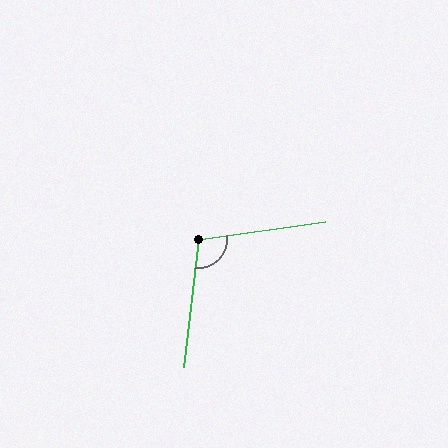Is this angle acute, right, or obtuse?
It is obtuse.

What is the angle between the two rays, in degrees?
Approximately 104 degrees.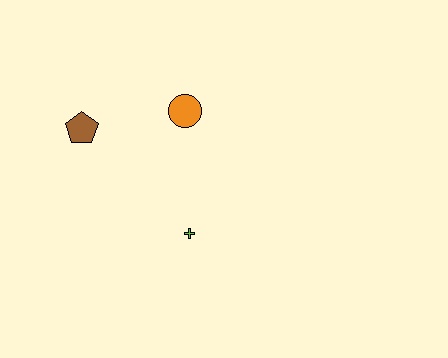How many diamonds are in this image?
There are no diamonds.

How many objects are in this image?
There are 3 objects.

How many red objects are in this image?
There are no red objects.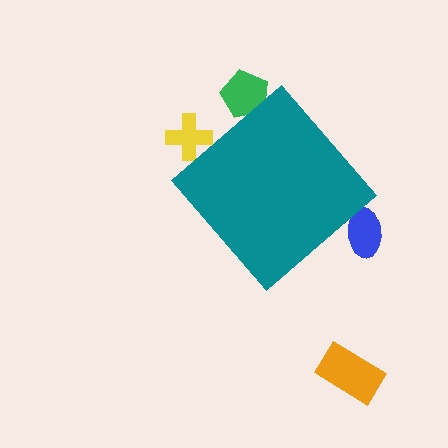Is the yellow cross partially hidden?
Yes, the yellow cross is partially hidden behind the teal diamond.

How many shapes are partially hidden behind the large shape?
3 shapes are partially hidden.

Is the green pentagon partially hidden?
Yes, the green pentagon is partially hidden behind the teal diamond.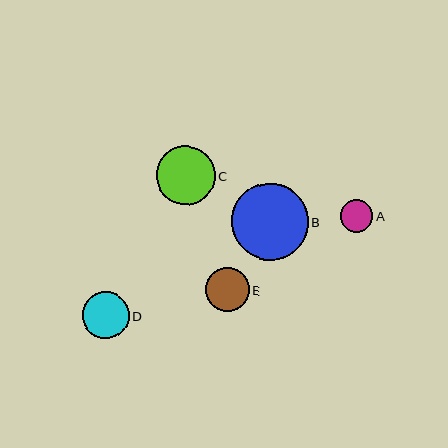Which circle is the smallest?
Circle A is the smallest with a size of approximately 32 pixels.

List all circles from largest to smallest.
From largest to smallest: B, C, D, E, A.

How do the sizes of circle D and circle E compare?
Circle D and circle E are approximately the same size.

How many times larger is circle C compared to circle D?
Circle C is approximately 1.2 times the size of circle D.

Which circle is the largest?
Circle B is the largest with a size of approximately 77 pixels.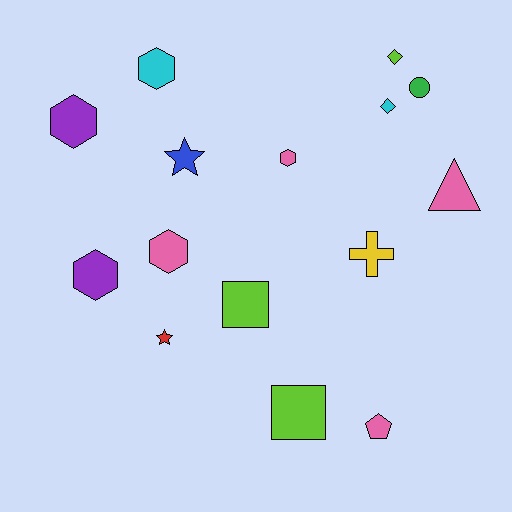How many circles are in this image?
There is 1 circle.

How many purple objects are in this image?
There are 2 purple objects.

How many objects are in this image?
There are 15 objects.